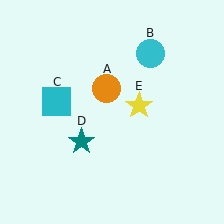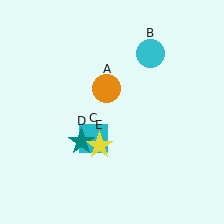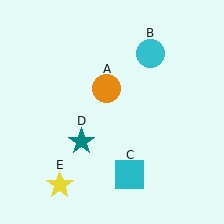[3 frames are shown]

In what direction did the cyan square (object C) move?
The cyan square (object C) moved down and to the right.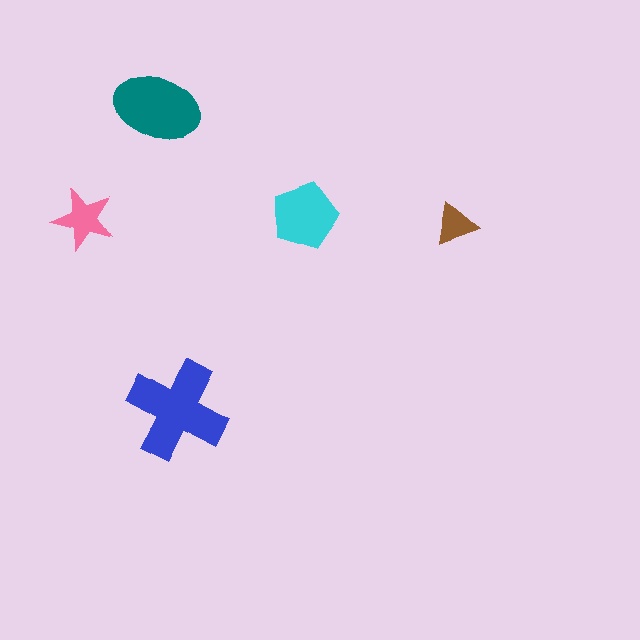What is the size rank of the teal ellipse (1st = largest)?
2nd.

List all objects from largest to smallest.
The blue cross, the teal ellipse, the cyan pentagon, the pink star, the brown triangle.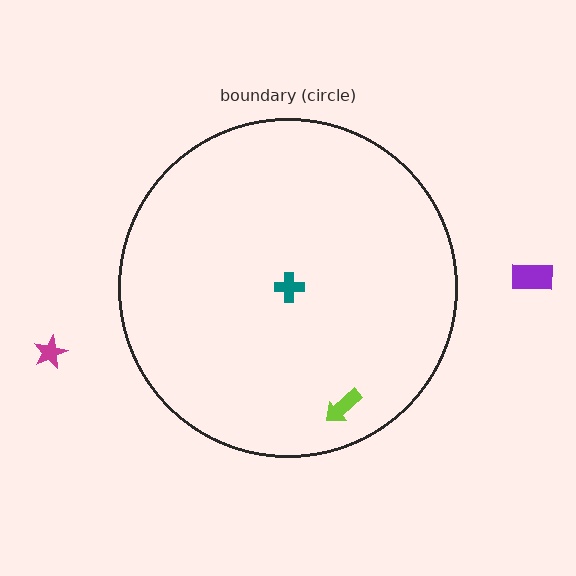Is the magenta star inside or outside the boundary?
Outside.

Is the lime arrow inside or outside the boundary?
Inside.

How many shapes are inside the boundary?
2 inside, 2 outside.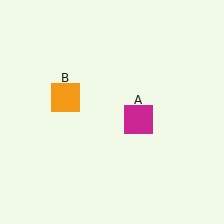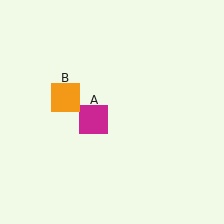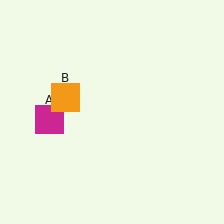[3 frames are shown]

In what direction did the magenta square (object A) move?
The magenta square (object A) moved left.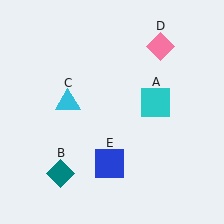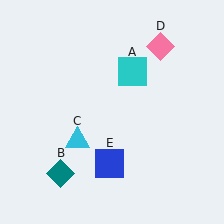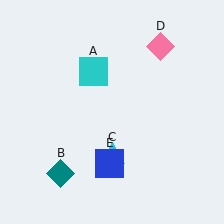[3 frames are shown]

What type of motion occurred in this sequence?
The cyan square (object A), cyan triangle (object C) rotated counterclockwise around the center of the scene.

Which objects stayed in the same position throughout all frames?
Teal diamond (object B) and pink diamond (object D) and blue square (object E) remained stationary.